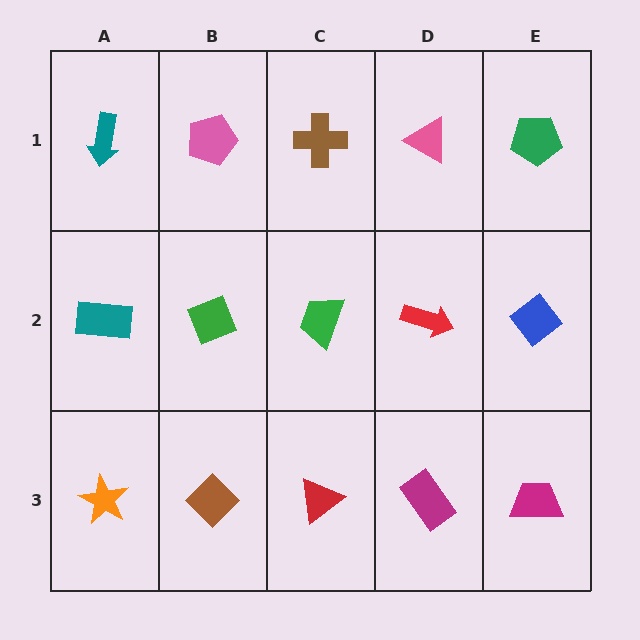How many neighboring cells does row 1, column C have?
3.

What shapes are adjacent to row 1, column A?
A teal rectangle (row 2, column A), a pink pentagon (row 1, column B).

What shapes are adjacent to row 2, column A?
A teal arrow (row 1, column A), an orange star (row 3, column A), a green diamond (row 2, column B).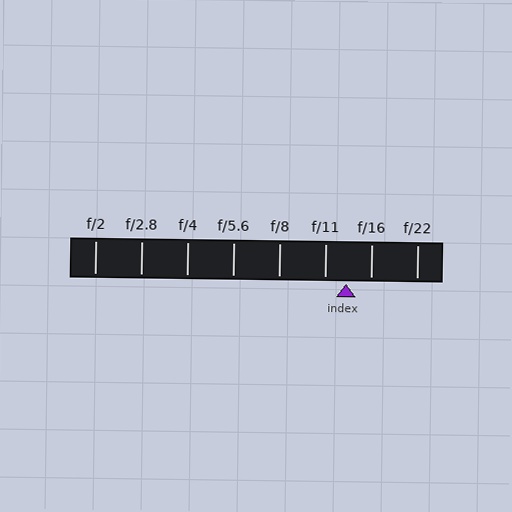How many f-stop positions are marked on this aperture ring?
There are 8 f-stop positions marked.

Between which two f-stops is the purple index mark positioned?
The index mark is between f/11 and f/16.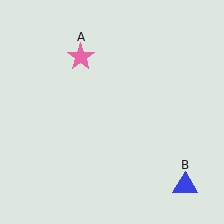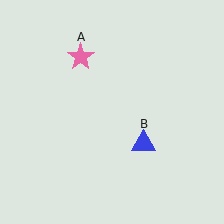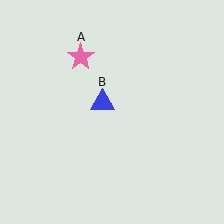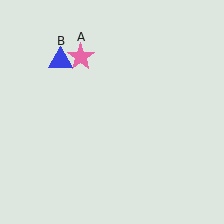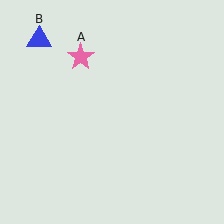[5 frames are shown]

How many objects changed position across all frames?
1 object changed position: blue triangle (object B).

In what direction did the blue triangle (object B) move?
The blue triangle (object B) moved up and to the left.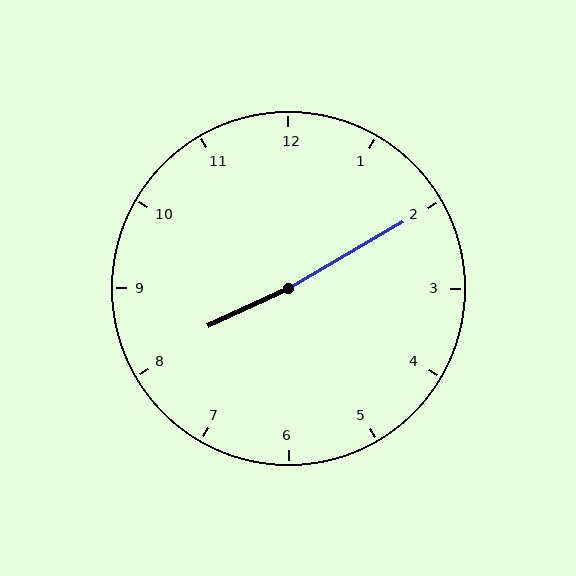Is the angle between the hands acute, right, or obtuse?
It is obtuse.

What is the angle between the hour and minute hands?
Approximately 175 degrees.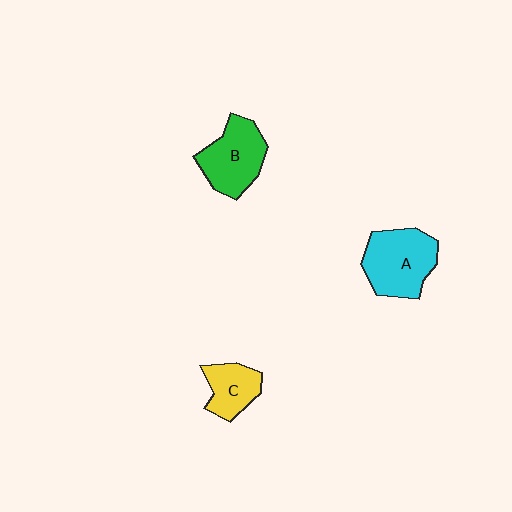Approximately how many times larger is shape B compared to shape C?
Approximately 1.5 times.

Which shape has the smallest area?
Shape C (yellow).